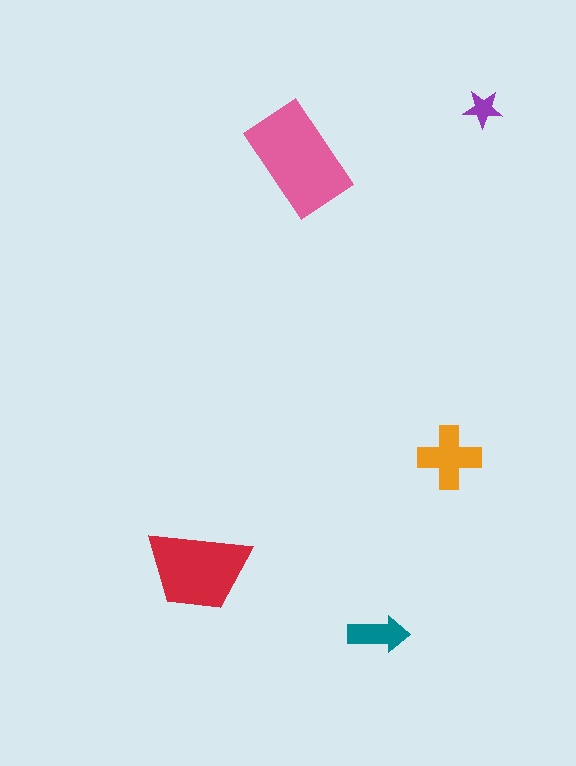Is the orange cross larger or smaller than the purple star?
Larger.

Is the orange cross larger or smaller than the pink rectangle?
Smaller.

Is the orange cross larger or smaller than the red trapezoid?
Smaller.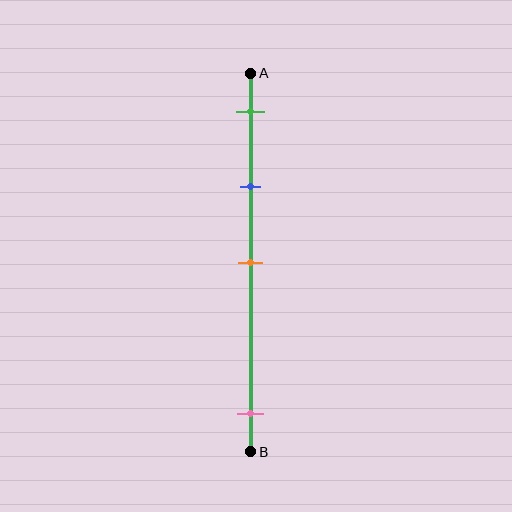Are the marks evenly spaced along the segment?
No, the marks are not evenly spaced.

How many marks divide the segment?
There are 4 marks dividing the segment.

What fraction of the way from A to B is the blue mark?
The blue mark is approximately 30% (0.3) of the way from A to B.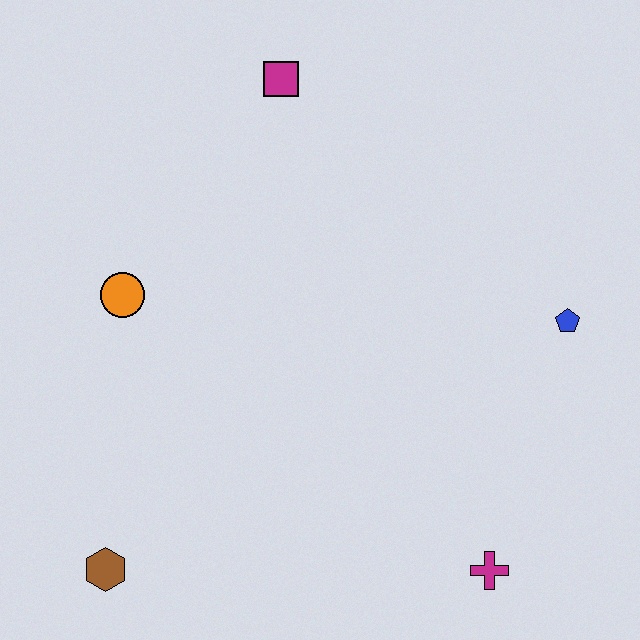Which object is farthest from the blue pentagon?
The brown hexagon is farthest from the blue pentagon.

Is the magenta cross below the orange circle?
Yes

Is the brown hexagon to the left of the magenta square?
Yes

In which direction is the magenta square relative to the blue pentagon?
The magenta square is to the left of the blue pentagon.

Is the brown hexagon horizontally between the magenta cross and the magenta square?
No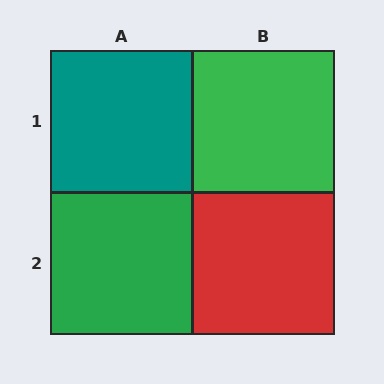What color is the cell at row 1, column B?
Green.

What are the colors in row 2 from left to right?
Green, red.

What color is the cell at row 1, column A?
Teal.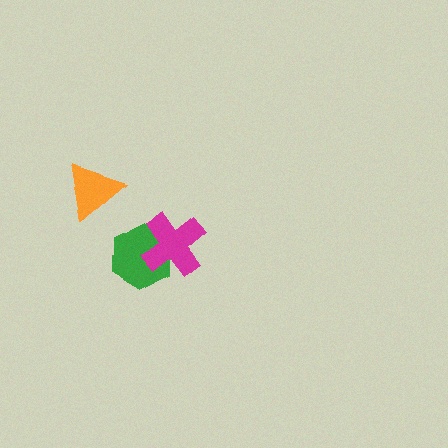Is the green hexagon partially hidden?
Yes, it is partially covered by another shape.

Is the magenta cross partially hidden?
No, no other shape covers it.